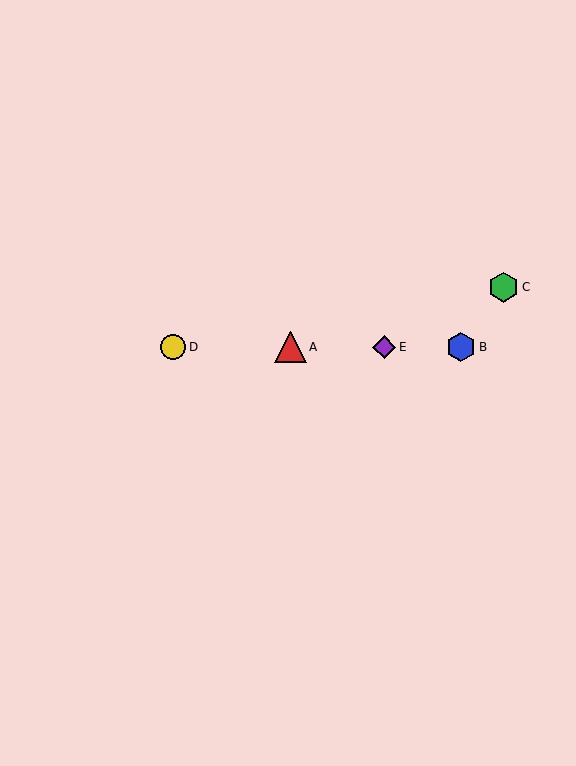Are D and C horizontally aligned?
No, D is at y≈347 and C is at y≈287.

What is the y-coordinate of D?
Object D is at y≈347.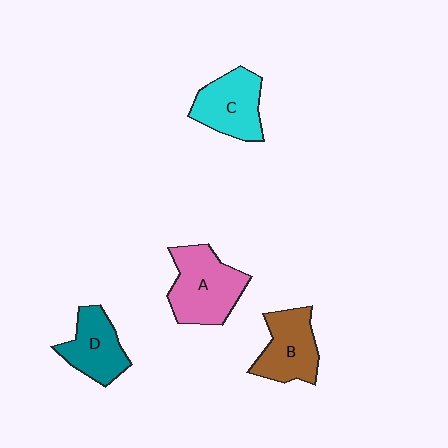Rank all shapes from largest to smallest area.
From largest to smallest: A (pink), C (cyan), B (brown), D (teal).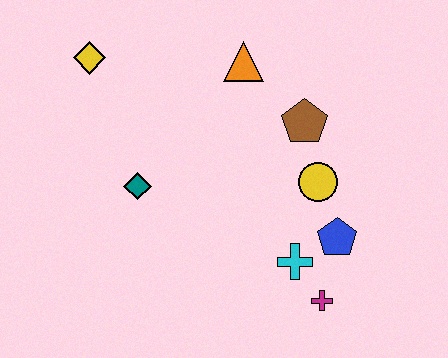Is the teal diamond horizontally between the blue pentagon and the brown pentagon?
No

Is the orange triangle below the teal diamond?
No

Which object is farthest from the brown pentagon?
The yellow diamond is farthest from the brown pentagon.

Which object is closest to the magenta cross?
The cyan cross is closest to the magenta cross.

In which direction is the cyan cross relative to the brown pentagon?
The cyan cross is below the brown pentagon.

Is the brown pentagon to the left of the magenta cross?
Yes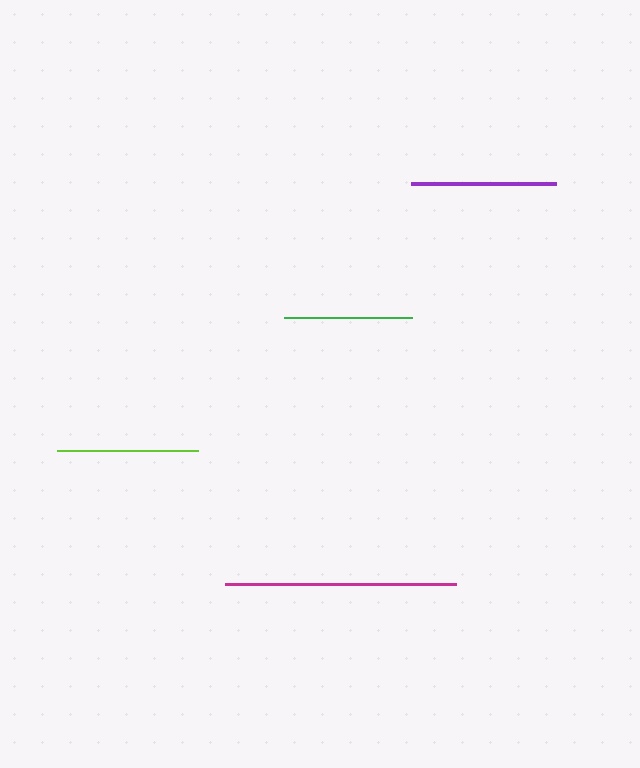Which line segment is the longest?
The magenta line is the longest at approximately 231 pixels.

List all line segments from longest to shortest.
From longest to shortest: magenta, purple, lime, green.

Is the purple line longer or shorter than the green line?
The purple line is longer than the green line.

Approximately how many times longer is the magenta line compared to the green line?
The magenta line is approximately 1.8 times the length of the green line.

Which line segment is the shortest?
The green line is the shortest at approximately 128 pixels.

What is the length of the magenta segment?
The magenta segment is approximately 231 pixels long.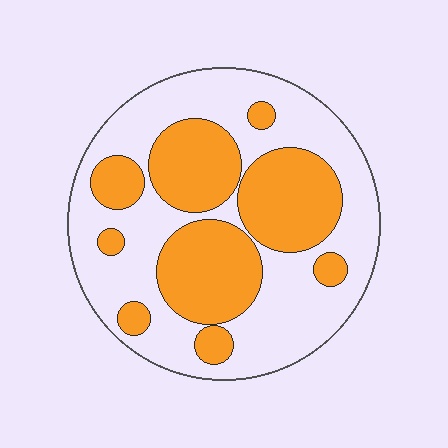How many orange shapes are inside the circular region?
9.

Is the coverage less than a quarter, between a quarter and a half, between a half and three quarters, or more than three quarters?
Between a quarter and a half.